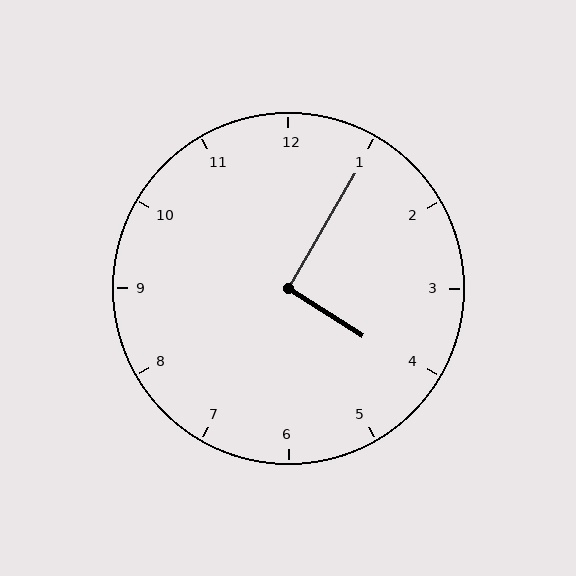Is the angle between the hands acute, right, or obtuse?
It is right.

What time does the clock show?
4:05.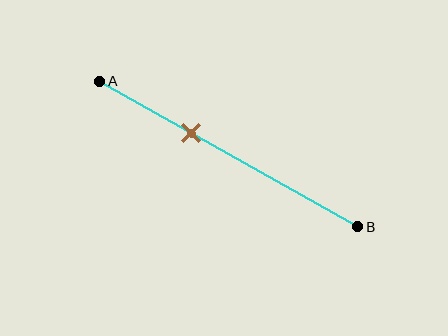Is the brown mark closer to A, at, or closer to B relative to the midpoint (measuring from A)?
The brown mark is closer to point A than the midpoint of segment AB.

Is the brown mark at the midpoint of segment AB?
No, the mark is at about 35% from A, not at the 50% midpoint.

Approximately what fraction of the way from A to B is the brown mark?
The brown mark is approximately 35% of the way from A to B.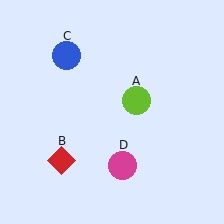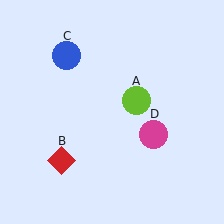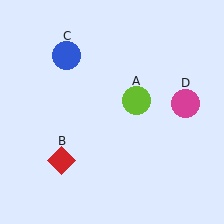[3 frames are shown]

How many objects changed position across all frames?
1 object changed position: magenta circle (object D).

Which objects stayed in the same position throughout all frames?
Lime circle (object A) and red diamond (object B) and blue circle (object C) remained stationary.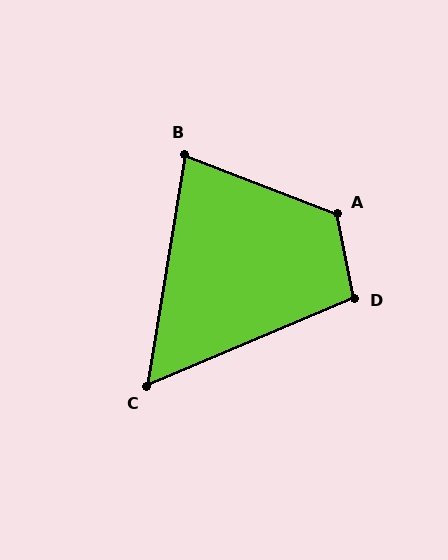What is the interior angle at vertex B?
Approximately 78 degrees (acute).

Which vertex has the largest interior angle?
A, at approximately 122 degrees.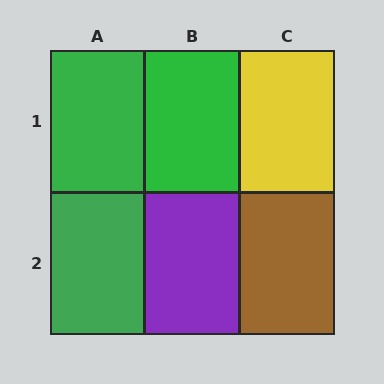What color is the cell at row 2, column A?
Green.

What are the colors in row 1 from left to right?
Green, green, yellow.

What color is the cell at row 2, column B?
Purple.